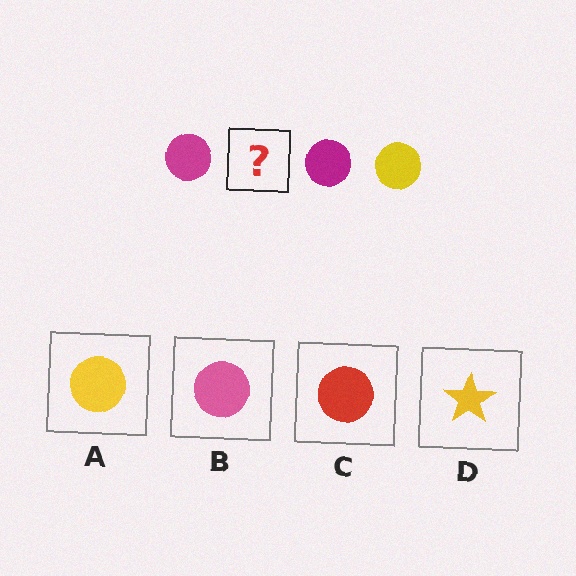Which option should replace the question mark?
Option A.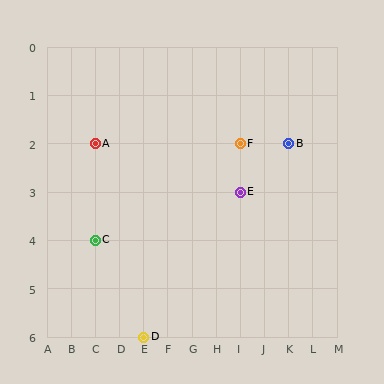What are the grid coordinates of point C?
Point C is at grid coordinates (C, 4).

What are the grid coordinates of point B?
Point B is at grid coordinates (K, 2).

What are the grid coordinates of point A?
Point A is at grid coordinates (C, 2).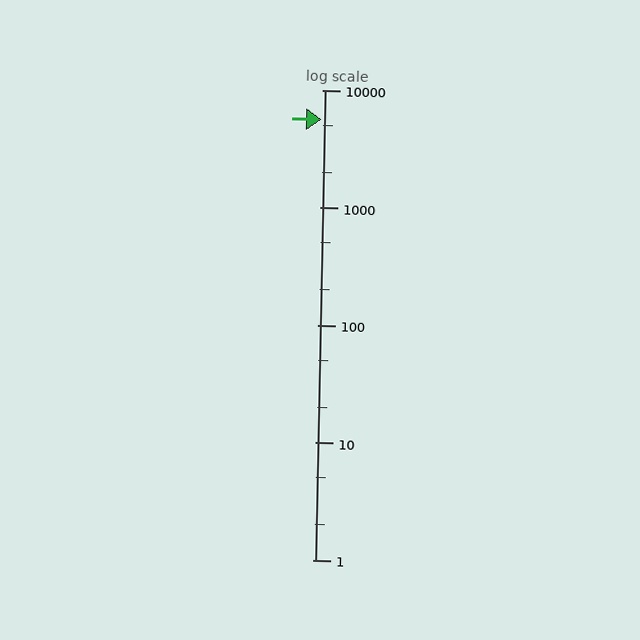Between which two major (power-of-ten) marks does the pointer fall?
The pointer is between 1000 and 10000.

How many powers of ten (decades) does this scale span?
The scale spans 4 decades, from 1 to 10000.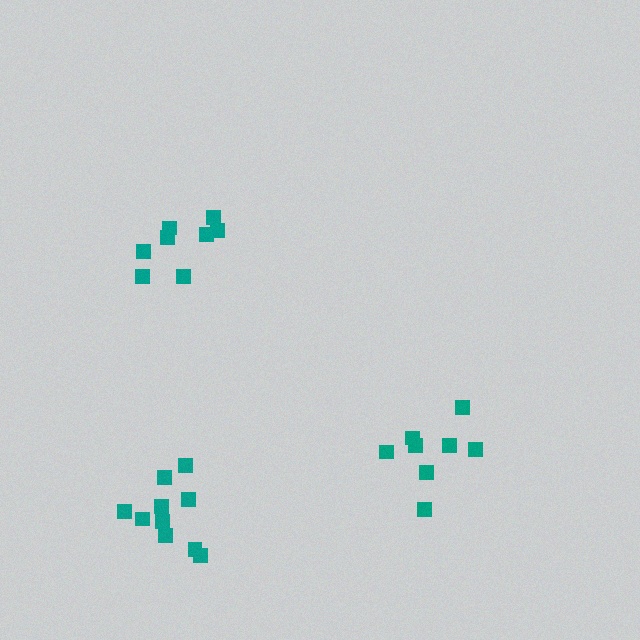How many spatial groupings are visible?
There are 3 spatial groupings.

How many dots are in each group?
Group 1: 8 dots, Group 2: 8 dots, Group 3: 10 dots (26 total).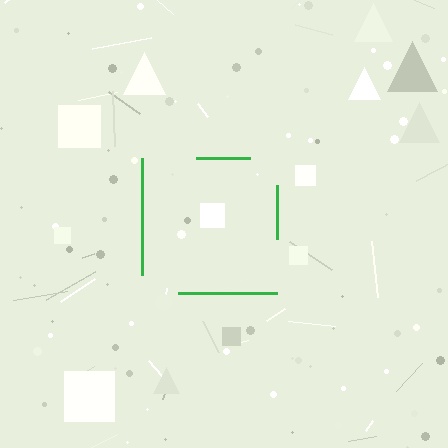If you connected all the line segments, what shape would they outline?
They would outline a square.